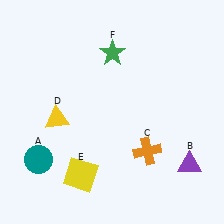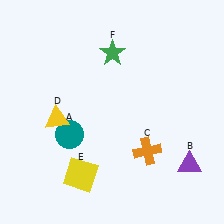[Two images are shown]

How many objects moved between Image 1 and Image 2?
1 object moved between the two images.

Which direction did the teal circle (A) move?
The teal circle (A) moved right.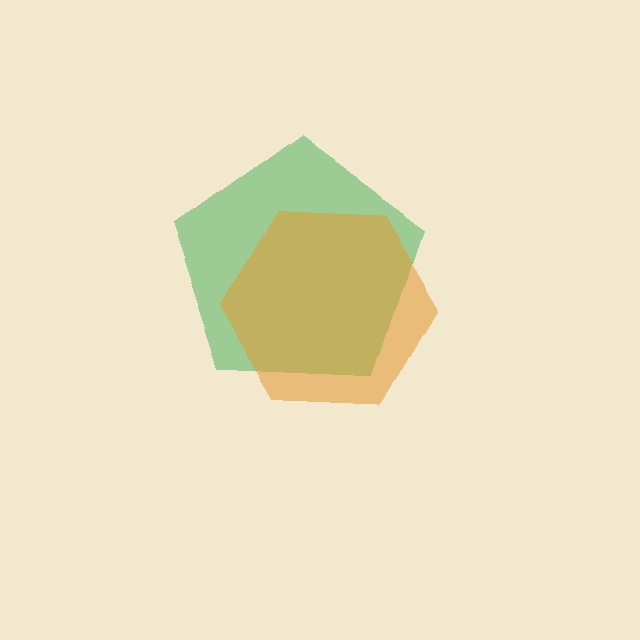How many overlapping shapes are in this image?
There are 2 overlapping shapes in the image.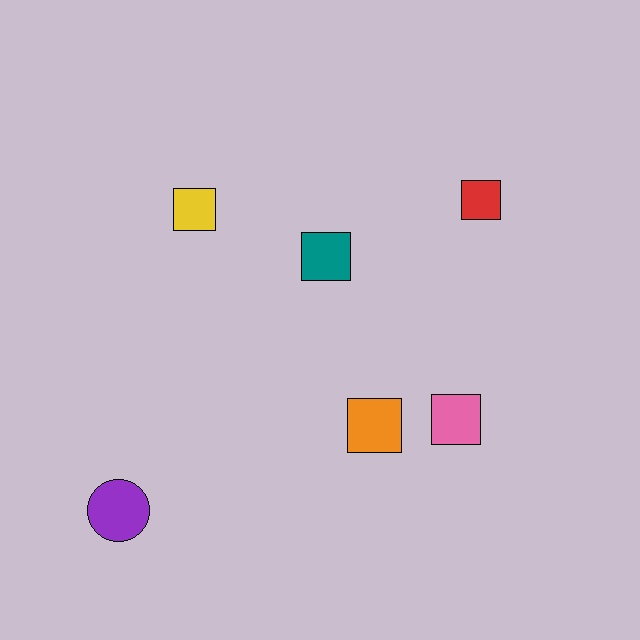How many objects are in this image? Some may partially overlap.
There are 6 objects.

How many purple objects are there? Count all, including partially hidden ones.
There is 1 purple object.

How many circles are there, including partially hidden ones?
There is 1 circle.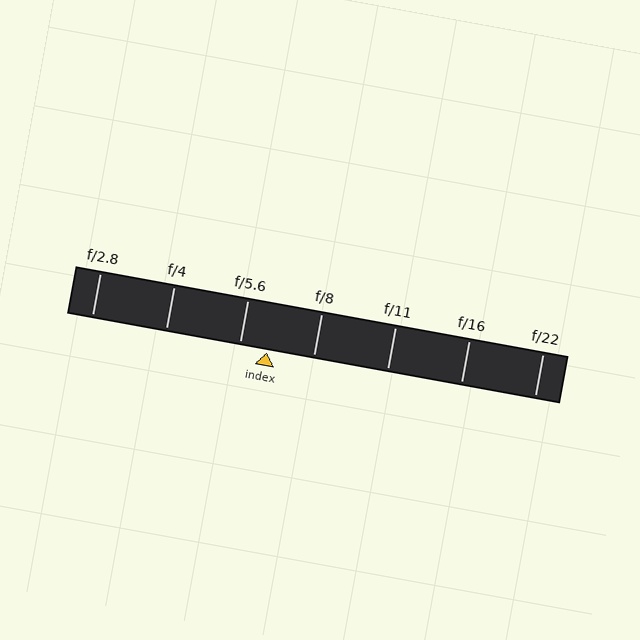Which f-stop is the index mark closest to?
The index mark is closest to f/5.6.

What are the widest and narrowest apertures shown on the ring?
The widest aperture shown is f/2.8 and the narrowest is f/22.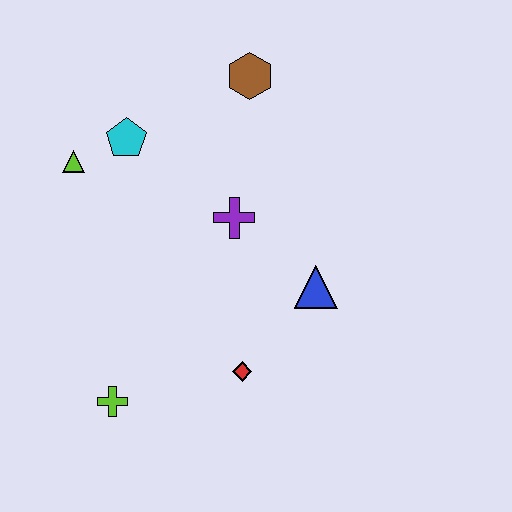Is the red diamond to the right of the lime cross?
Yes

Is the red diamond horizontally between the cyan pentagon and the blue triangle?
Yes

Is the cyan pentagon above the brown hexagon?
No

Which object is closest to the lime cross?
The red diamond is closest to the lime cross.